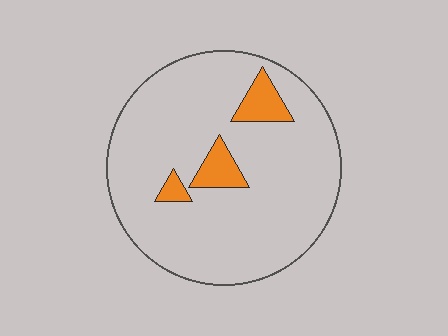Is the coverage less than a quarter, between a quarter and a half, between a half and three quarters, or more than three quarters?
Less than a quarter.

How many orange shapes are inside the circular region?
3.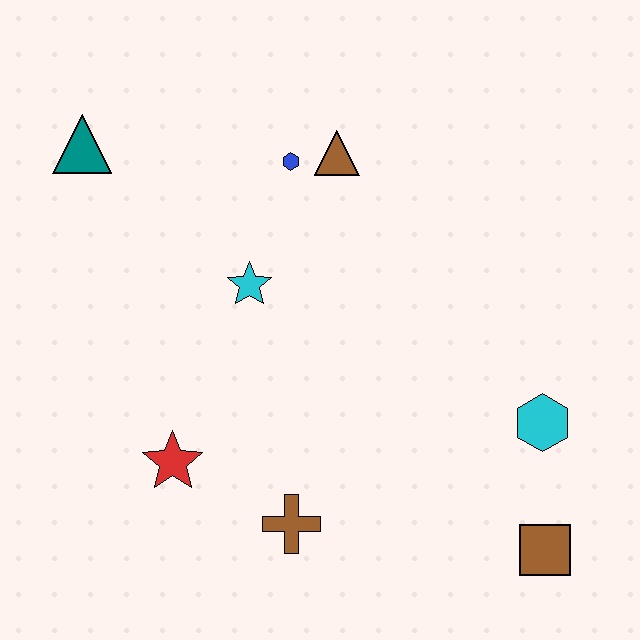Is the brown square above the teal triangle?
No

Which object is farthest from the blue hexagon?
The brown square is farthest from the blue hexagon.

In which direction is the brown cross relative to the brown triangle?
The brown cross is below the brown triangle.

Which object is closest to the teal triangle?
The blue hexagon is closest to the teal triangle.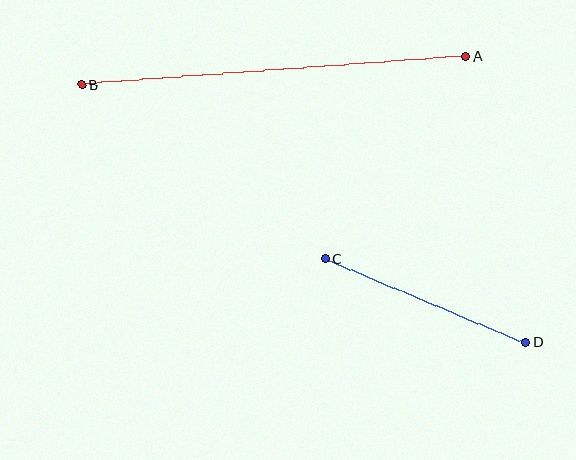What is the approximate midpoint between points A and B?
The midpoint is at approximately (274, 70) pixels.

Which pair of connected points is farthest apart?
Points A and B are farthest apart.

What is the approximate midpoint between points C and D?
The midpoint is at approximately (425, 301) pixels.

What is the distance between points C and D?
The distance is approximately 217 pixels.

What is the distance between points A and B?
The distance is approximately 385 pixels.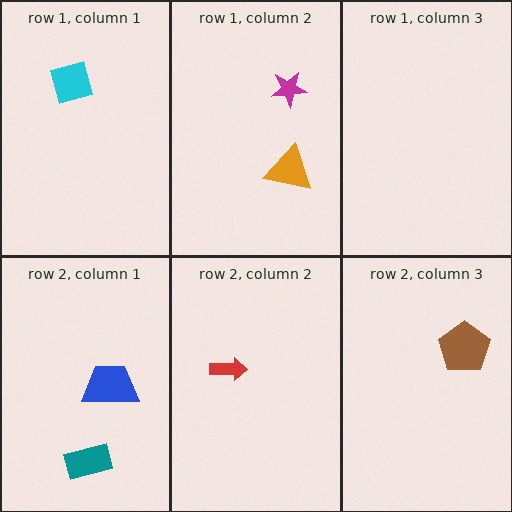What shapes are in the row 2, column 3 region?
The brown pentagon.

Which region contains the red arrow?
The row 2, column 2 region.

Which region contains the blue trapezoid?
The row 2, column 1 region.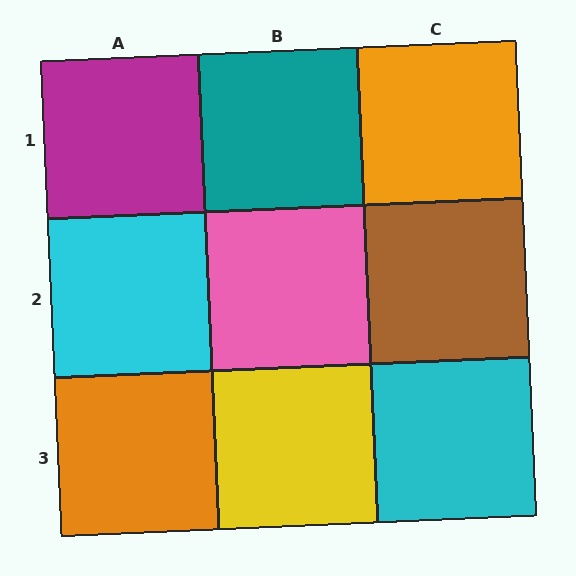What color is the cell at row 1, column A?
Magenta.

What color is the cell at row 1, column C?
Orange.